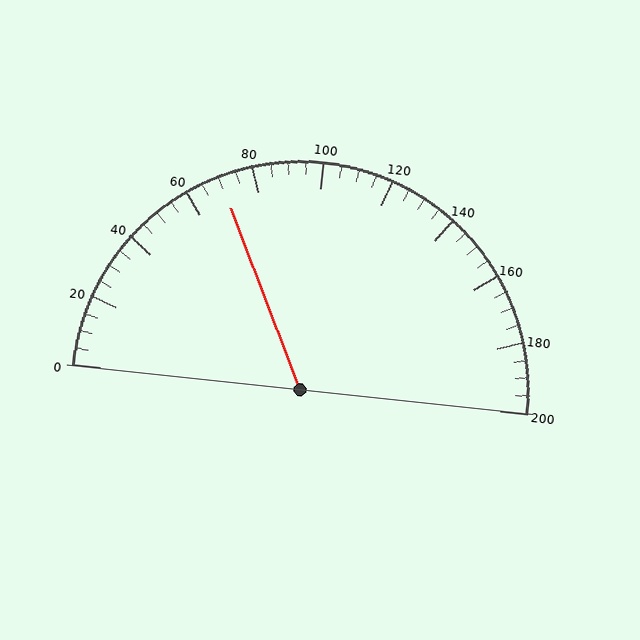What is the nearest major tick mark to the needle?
The nearest major tick mark is 80.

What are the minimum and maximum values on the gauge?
The gauge ranges from 0 to 200.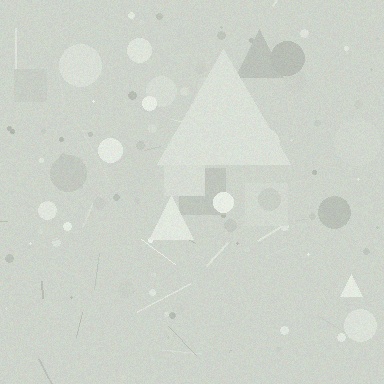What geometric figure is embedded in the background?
A triangle is embedded in the background.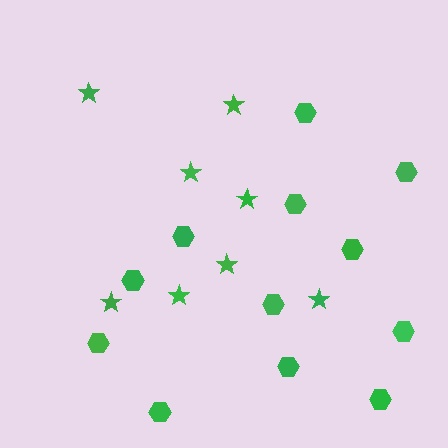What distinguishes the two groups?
There are 2 groups: one group of stars (8) and one group of hexagons (12).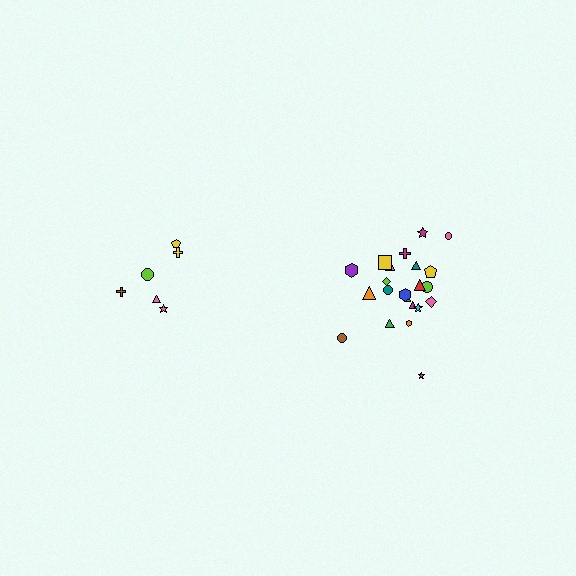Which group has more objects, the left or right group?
The right group.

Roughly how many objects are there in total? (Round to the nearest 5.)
Roughly 30 objects in total.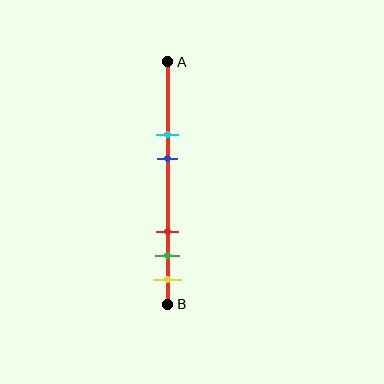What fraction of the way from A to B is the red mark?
The red mark is approximately 70% (0.7) of the way from A to B.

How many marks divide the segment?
There are 5 marks dividing the segment.